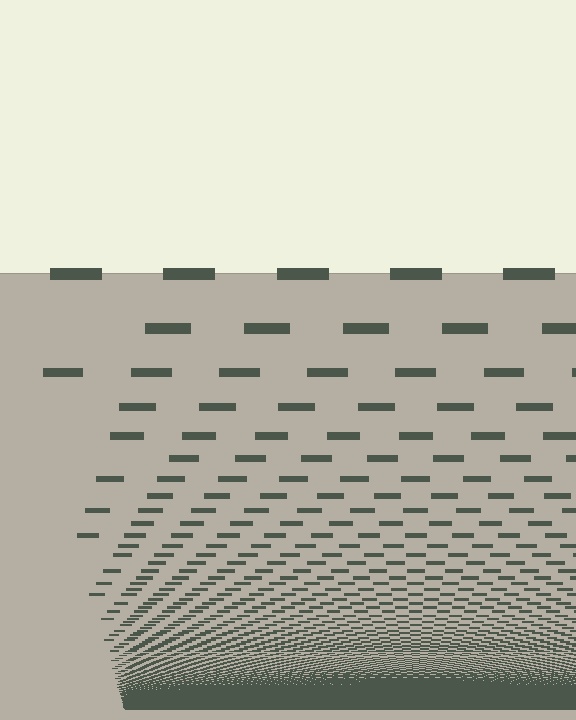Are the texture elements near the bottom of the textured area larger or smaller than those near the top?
Smaller. The gradient is inverted — elements near the bottom are smaller and denser.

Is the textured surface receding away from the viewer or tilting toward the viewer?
The surface appears to tilt toward the viewer. Texture elements get larger and sparser toward the top.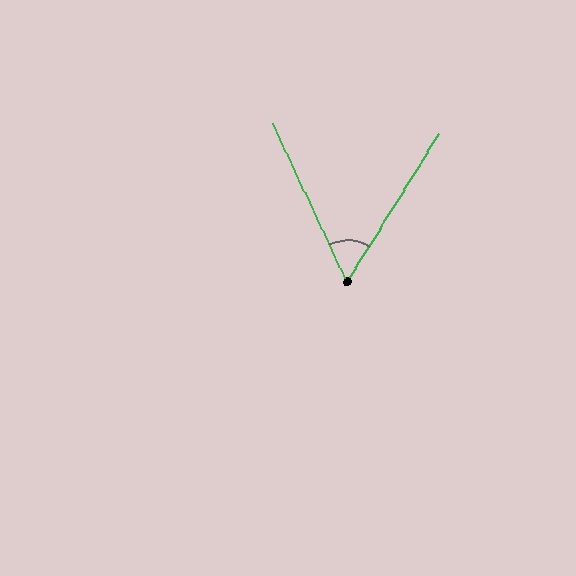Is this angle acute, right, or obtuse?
It is acute.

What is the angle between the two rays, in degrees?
Approximately 57 degrees.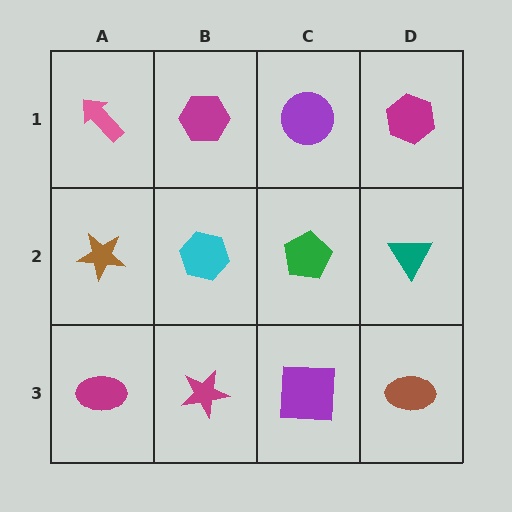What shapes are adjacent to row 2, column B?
A magenta hexagon (row 1, column B), a magenta star (row 3, column B), a brown star (row 2, column A), a green pentagon (row 2, column C).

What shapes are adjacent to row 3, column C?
A green pentagon (row 2, column C), a magenta star (row 3, column B), a brown ellipse (row 3, column D).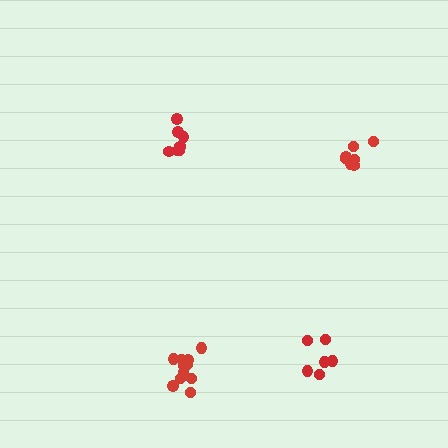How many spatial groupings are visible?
There are 4 spatial groupings.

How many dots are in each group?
Group 1: 6 dots, Group 2: 7 dots, Group 3: 11 dots, Group 4: 7 dots (31 total).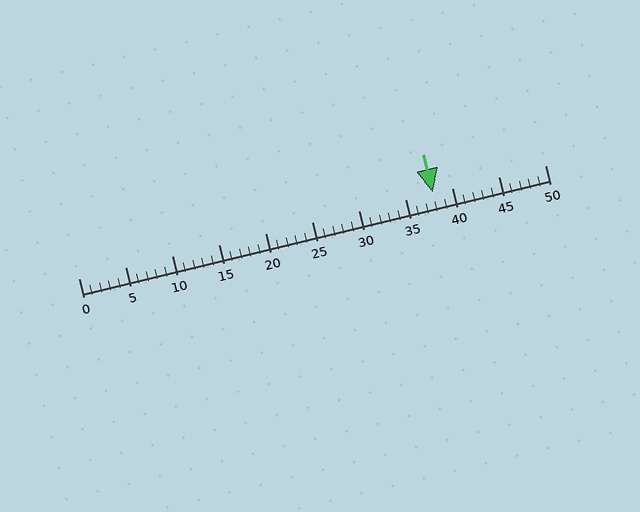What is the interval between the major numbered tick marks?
The major tick marks are spaced 5 units apart.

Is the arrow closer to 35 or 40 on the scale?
The arrow is closer to 40.